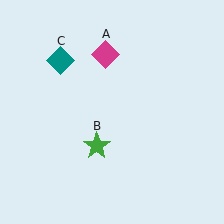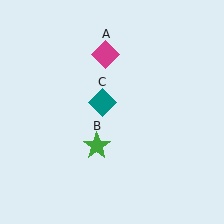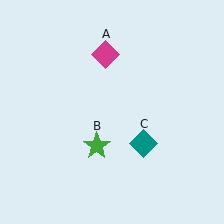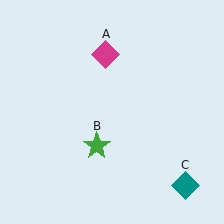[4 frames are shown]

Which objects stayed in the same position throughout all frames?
Magenta diamond (object A) and green star (object B) remained stationary.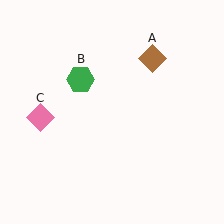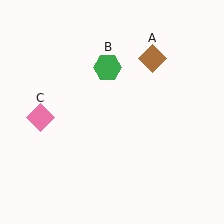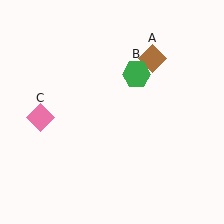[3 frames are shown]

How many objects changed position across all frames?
1 object changed position: green hexagon (object B).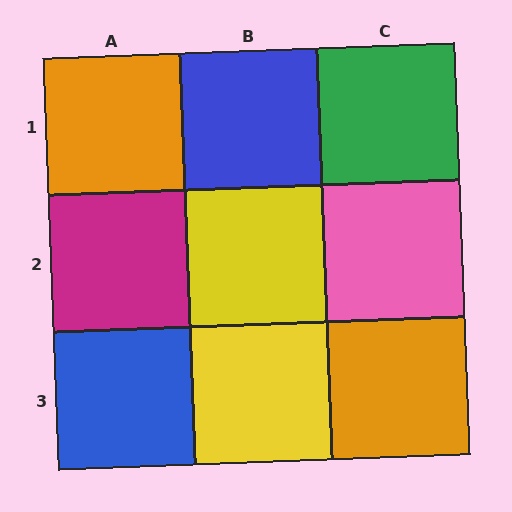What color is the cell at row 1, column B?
Blue.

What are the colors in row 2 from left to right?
Magenta, yellow, pink.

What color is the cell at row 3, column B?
Yellow.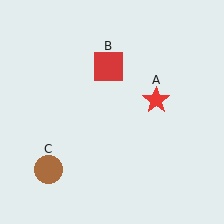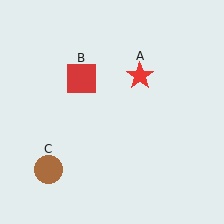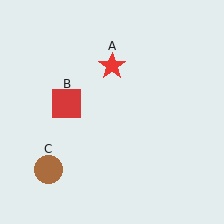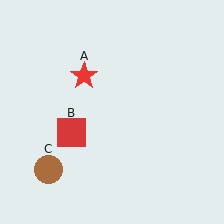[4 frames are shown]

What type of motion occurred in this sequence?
The red star (object A), red square (object B) rotated counterclockwise around the center of the scene.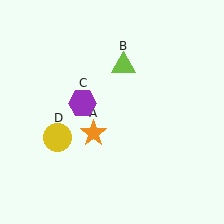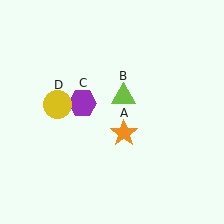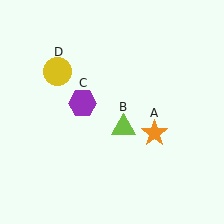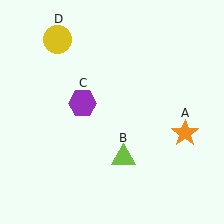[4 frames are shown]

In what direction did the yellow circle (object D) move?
The yellow circle (object D) moved up.